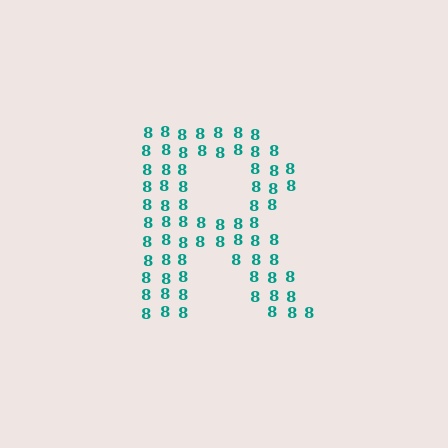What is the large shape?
The large shape is the letter R.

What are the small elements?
The small elements are digit 8's.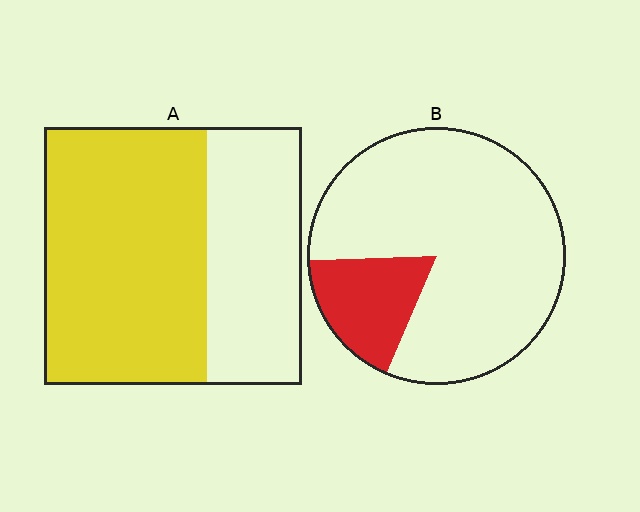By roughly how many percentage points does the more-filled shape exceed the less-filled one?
By roughly 45 percentage points (A over B).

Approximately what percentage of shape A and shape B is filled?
A is approximately 65% and B is approximately 20%.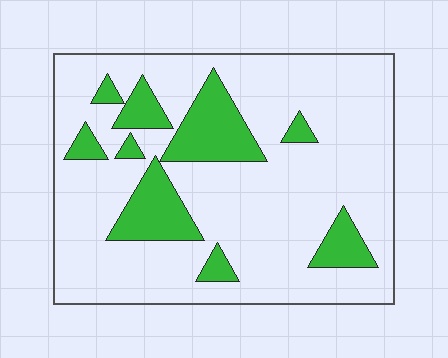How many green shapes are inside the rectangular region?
9.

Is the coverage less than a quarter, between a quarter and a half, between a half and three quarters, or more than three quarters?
Less than a quarter.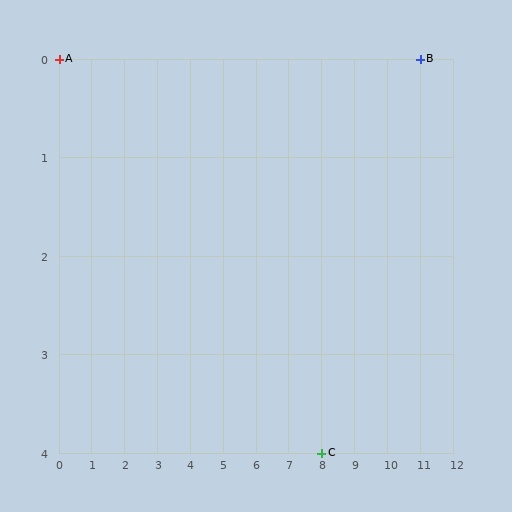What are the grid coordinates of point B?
Point B is at grid coordinates (11, 0).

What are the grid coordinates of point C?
Point C is at grid coordinates (8, 4).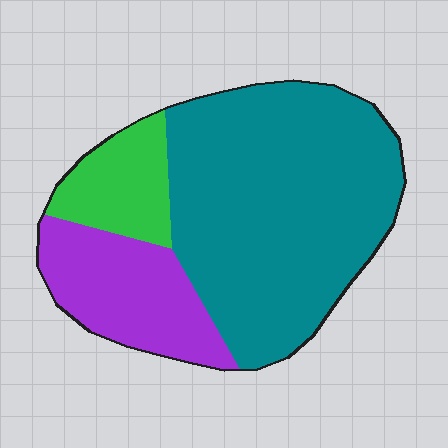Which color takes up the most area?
Teal, at roughly 65%.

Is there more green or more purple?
Purple.